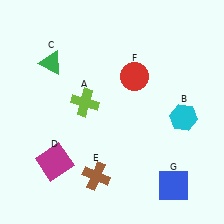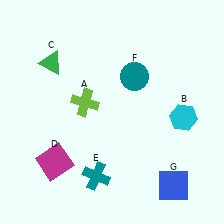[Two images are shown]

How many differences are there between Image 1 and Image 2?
There are 2 differences between the two images.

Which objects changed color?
E changed from brown to teal. F changed from red to teal.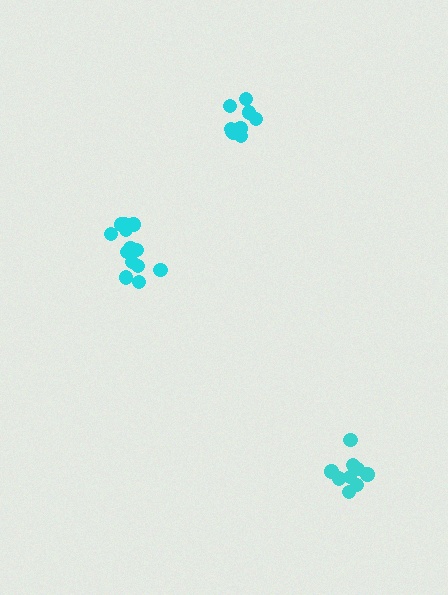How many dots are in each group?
Group 1: 9 dots, Group 2: 14 dots, Group 3: 9 dots (32 total).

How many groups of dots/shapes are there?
There are 3 groups.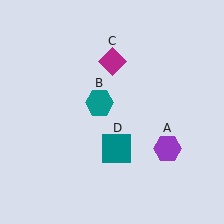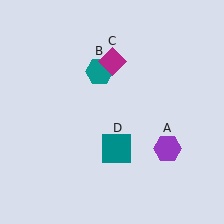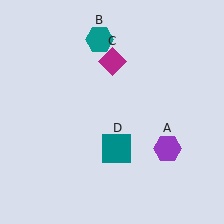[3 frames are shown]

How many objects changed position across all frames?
1 object changed position: teal hexagon (object B).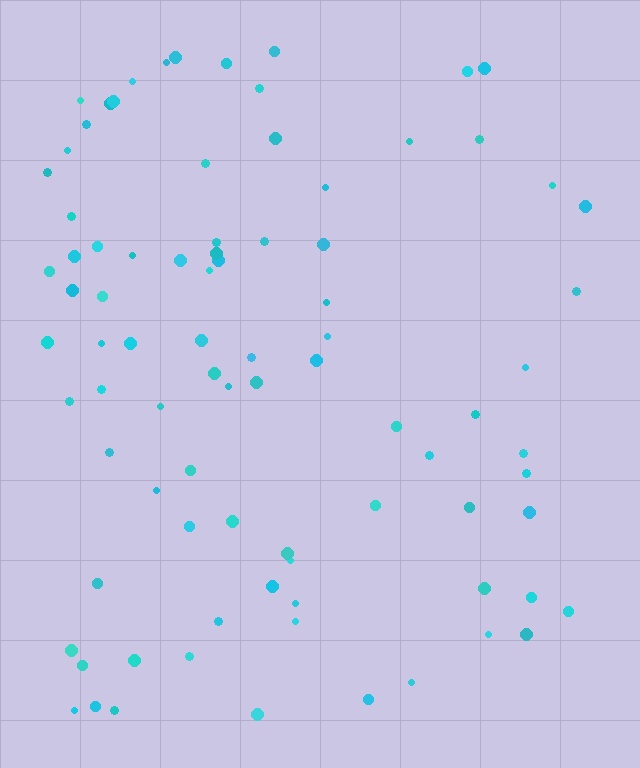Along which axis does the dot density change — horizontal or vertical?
Horizontal.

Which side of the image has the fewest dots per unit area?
The right.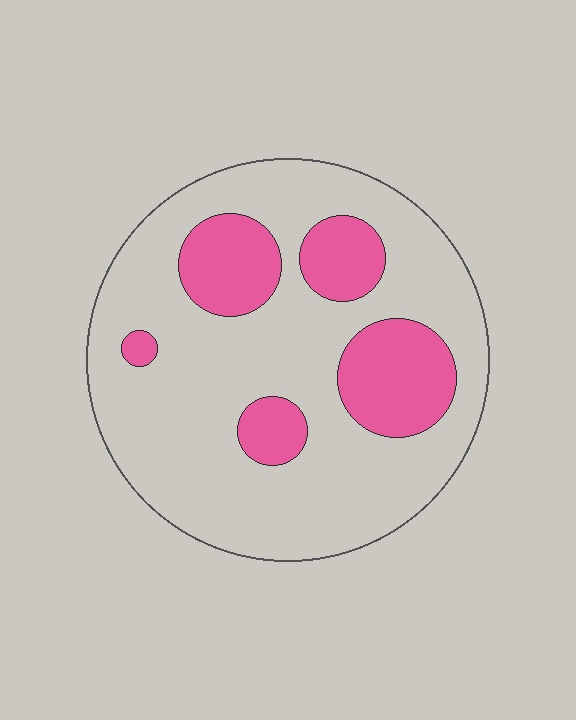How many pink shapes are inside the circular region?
5.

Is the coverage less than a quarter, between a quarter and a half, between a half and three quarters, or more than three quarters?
Less than a quarter.